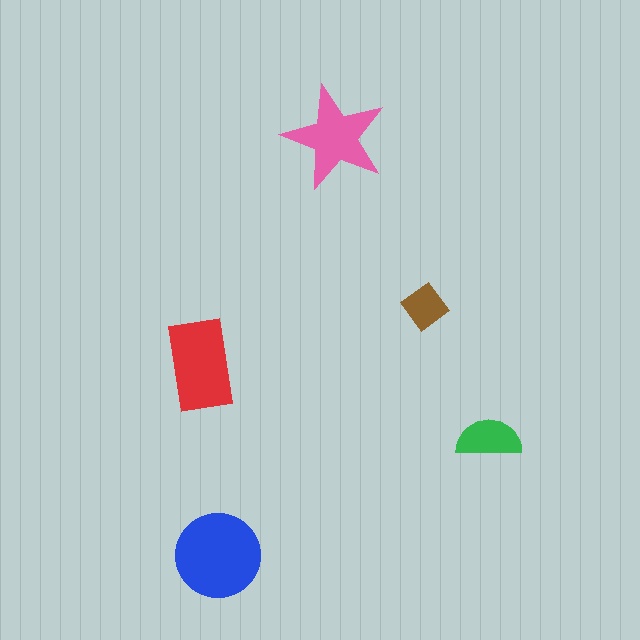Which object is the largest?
The blue circle.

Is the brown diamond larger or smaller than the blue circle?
Smaller.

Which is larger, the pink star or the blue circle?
The blue circle.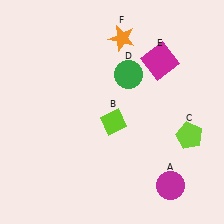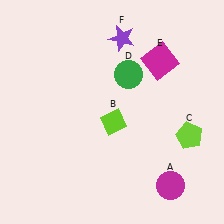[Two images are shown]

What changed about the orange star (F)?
In Image 1, F is orange. In Image 2, it changed to purple.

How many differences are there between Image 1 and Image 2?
There is 1 difference between the two images.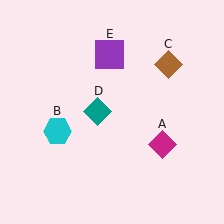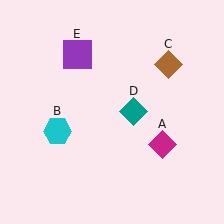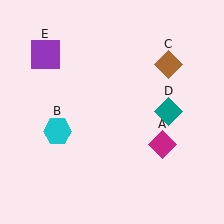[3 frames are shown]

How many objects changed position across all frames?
2 objects changed position: teal diamond (object D), purple square (object E).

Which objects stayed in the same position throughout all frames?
Magenta diamond (object A) and cyan hexagon (object B) and brown diamond (object C) remained stationary.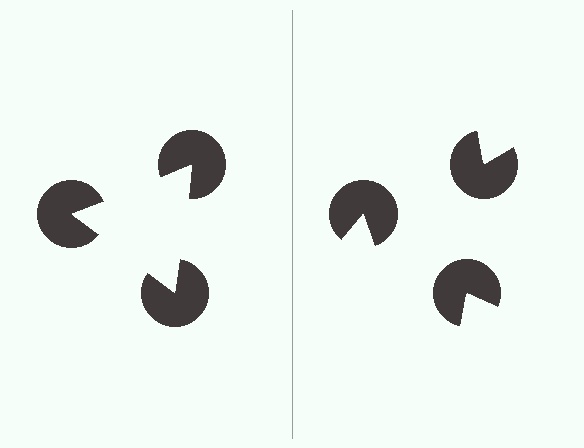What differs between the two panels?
The pac-man discs are positioned identically on both sides; only the wedge orientations differ. On the left they align to a triangle; on the right they are misaligned.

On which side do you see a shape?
An illusory triangle appears on the left side. On the right side the wedge cuts are rotated, so no coherent shape forms.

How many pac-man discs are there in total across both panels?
6 — 3 on each side.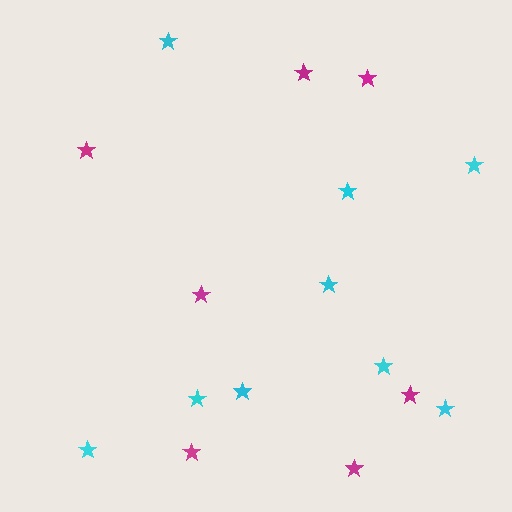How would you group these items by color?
There are 2 groups: one group of magenta stars (7) and one group of cyan stars (9).